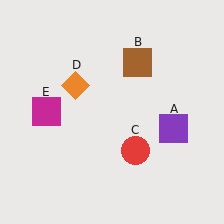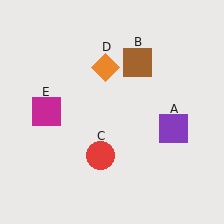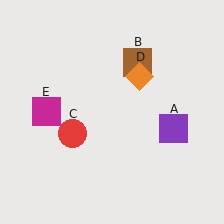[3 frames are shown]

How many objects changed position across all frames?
2 objects changed position: red circle (object C), orange diamond (object D).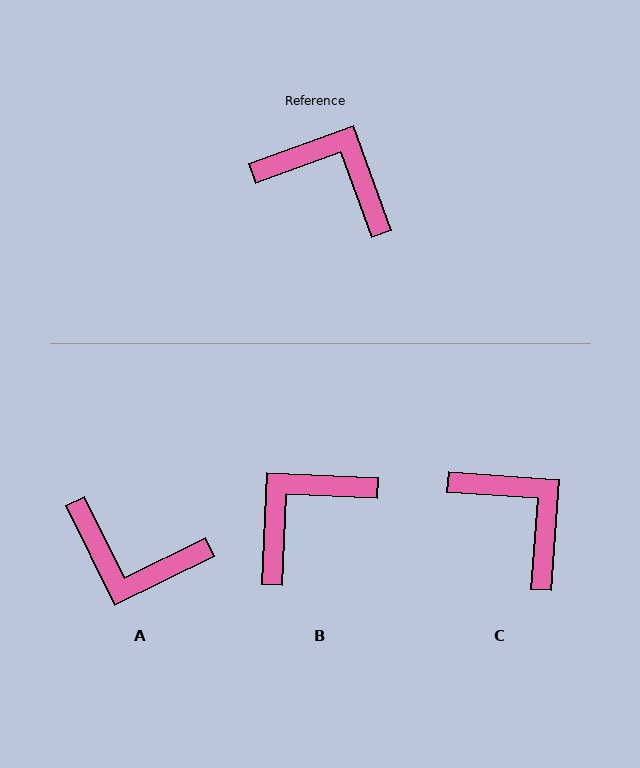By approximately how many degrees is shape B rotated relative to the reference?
Approximately 68 degrees counter-clockwise.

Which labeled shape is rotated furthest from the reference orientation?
A, about 174 degrees away.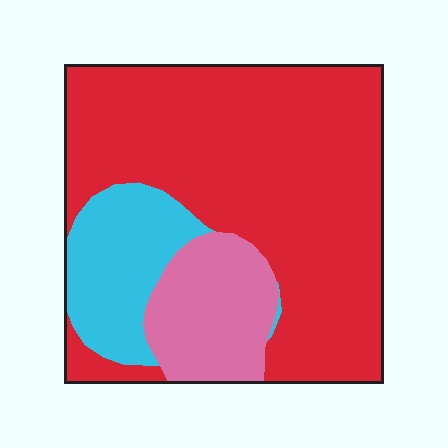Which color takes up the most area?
Red, at roughly 70%.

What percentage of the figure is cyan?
Cyan covers about 15% of the figure.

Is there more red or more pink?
Red.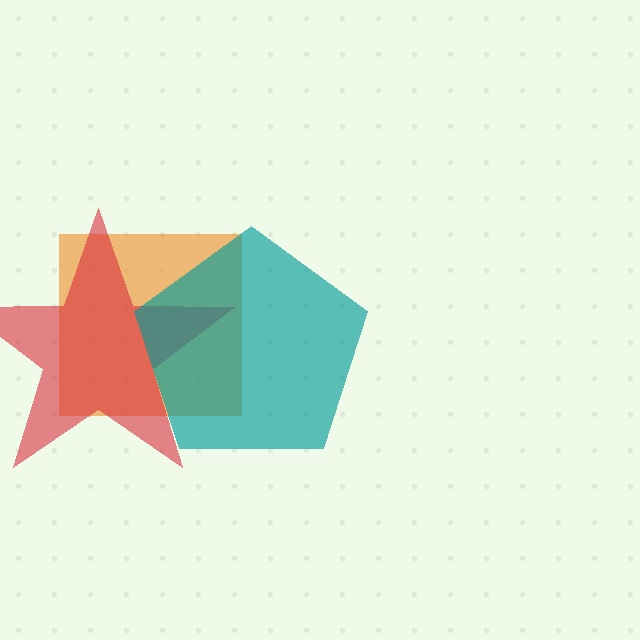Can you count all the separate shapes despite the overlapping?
Yes, there are 3 separate shapes.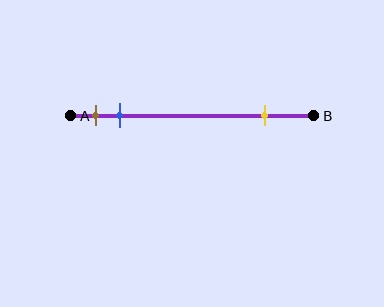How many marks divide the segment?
There are 3 marks dividing the segment.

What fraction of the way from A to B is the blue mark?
The blue mark is approximately 20% (0.2) of the way from A to B.